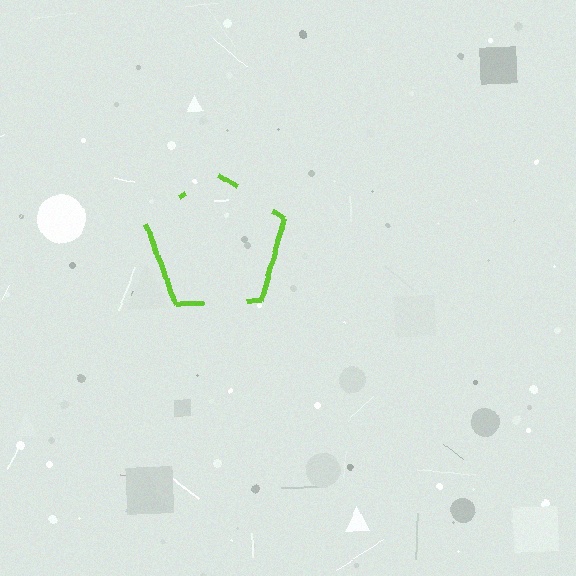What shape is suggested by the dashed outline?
The dashed outline suggests a pentagon.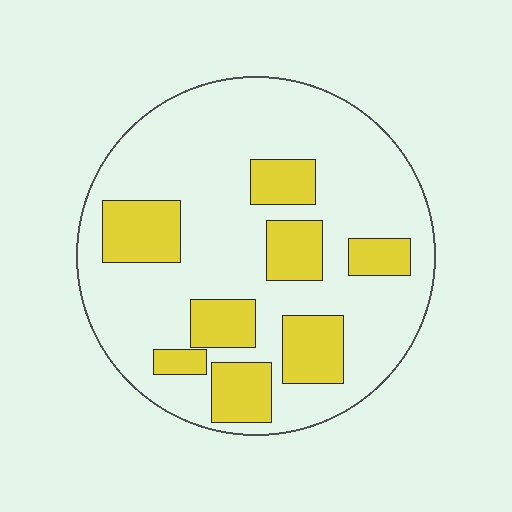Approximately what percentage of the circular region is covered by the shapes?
Approximately 25%.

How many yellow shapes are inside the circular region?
8.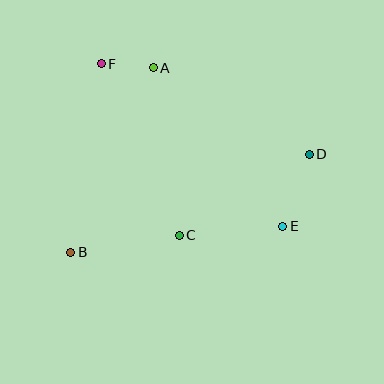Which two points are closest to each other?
Points A and F are closest to each other.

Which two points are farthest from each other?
Points B and D are farthest from each other.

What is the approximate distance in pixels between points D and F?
The distance between D and F is approximately 227 pixels.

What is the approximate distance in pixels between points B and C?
The distance between B and C is approximately 110 pixels.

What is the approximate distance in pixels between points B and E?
The distance between B and E is approximately 213 pixels.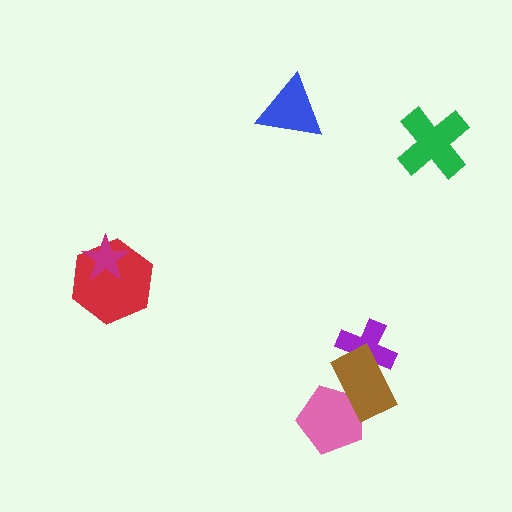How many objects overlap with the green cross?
0 objects overlap with the green cross.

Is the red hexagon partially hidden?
Yes, it is partially covered by another shape.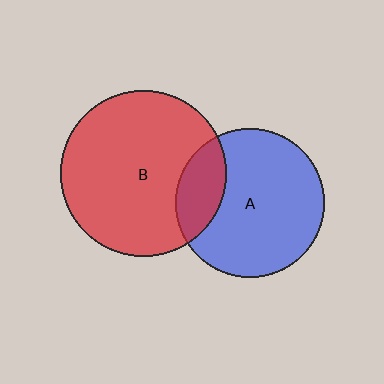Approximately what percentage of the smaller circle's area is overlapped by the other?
Approximately 20%.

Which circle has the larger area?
Circle B (red).